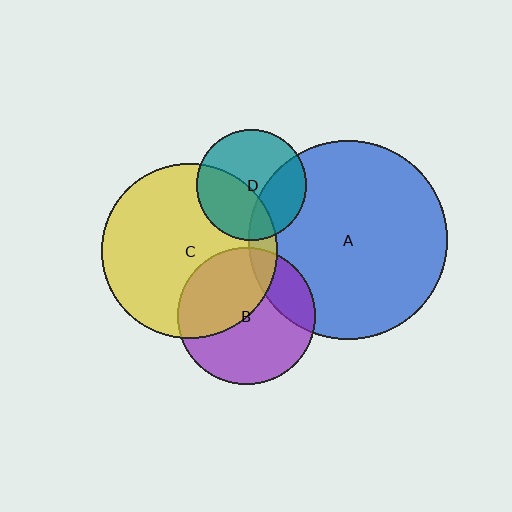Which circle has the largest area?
Circle A (blue).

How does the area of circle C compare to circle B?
Approximately 1.6 times.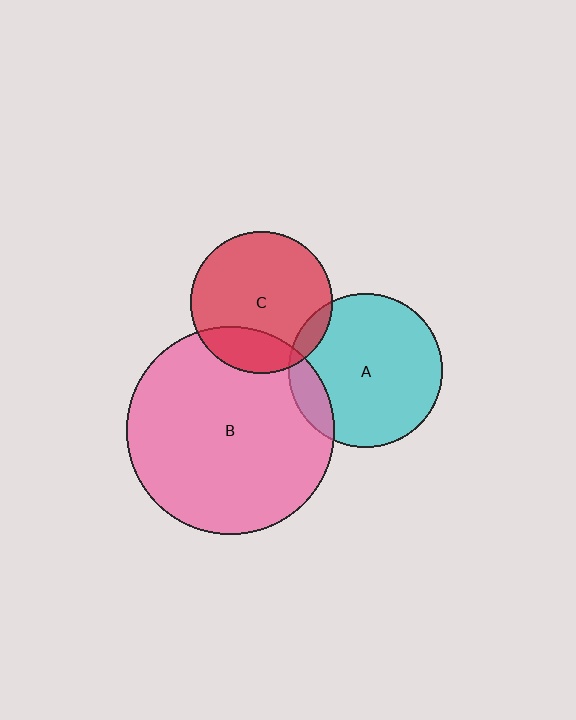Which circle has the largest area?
Circle B (pink).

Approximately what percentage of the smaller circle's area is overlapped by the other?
Approximately 20%.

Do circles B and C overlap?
Yes.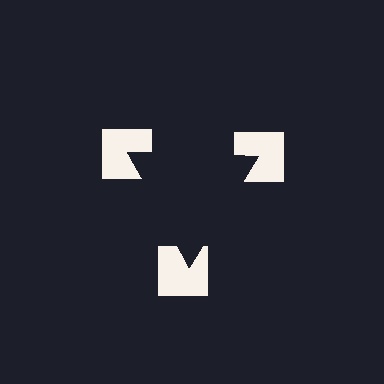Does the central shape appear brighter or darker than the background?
It typically appears slightly darker than the background, even though no actual brightness change is drawn.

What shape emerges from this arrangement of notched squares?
An illusory triangle — its edges are inferred from the aligned wedge cuts in the notched squares, not physically drawn.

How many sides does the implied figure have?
3 sides.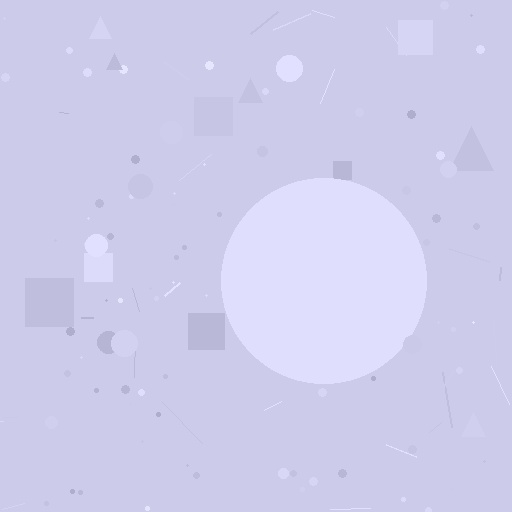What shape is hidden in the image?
A circle is hidden in the image.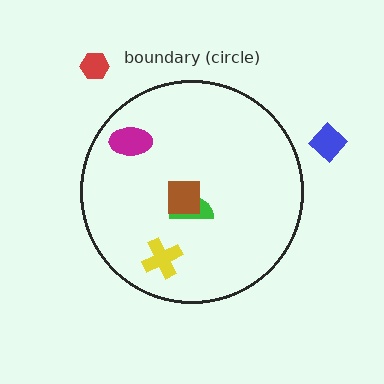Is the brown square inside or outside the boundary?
Inside.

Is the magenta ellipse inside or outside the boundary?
Inside.